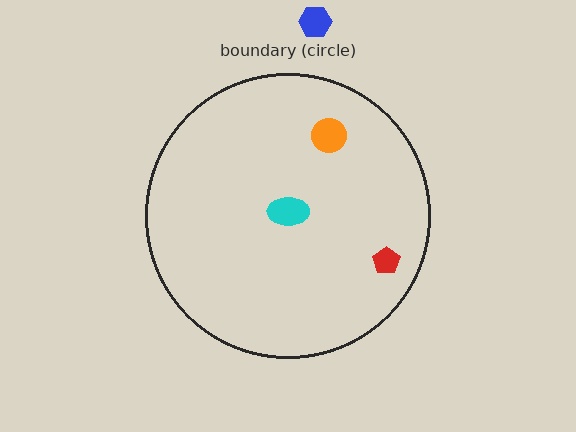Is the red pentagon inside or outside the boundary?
Inside.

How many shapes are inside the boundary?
3 inside, 1 outside.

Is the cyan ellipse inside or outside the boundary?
Inside.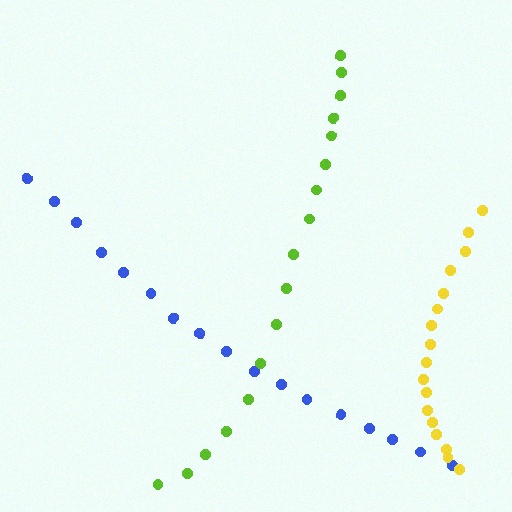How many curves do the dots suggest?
There are 3 distinct paths.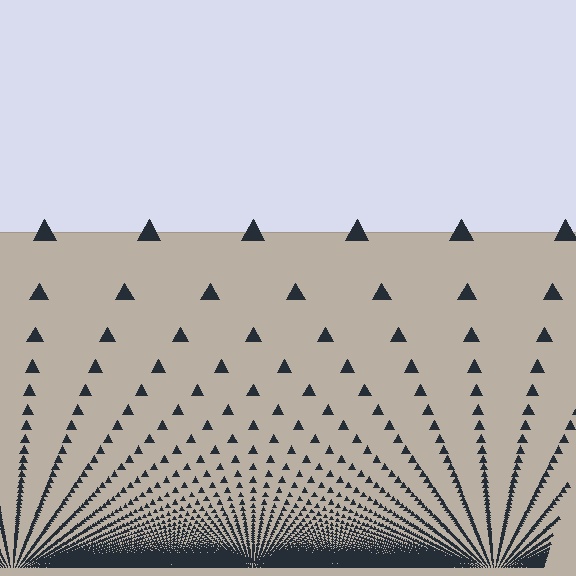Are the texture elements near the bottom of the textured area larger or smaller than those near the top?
Smaller. The gradient is inverted — elements near the bottom are smaller and denser.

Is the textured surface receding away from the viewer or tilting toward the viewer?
The surface appears to tilt toward the viewer. Texture elements get larger and sparser toward the top.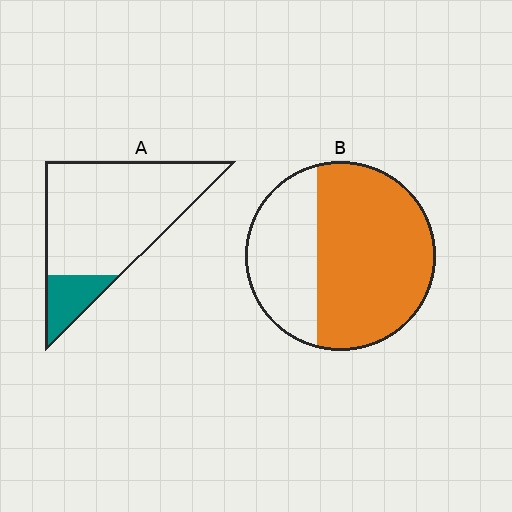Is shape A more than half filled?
No.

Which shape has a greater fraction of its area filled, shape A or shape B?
Shape B.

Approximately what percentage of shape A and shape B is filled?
A is approximately 15% and B is approximately 65%.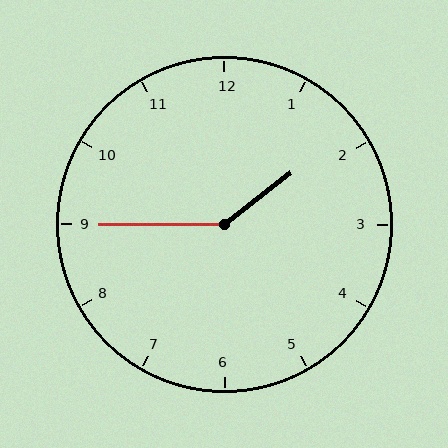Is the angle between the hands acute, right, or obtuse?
It is obtuse.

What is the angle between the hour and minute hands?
Approximately 142 degrees.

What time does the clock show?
1:45.